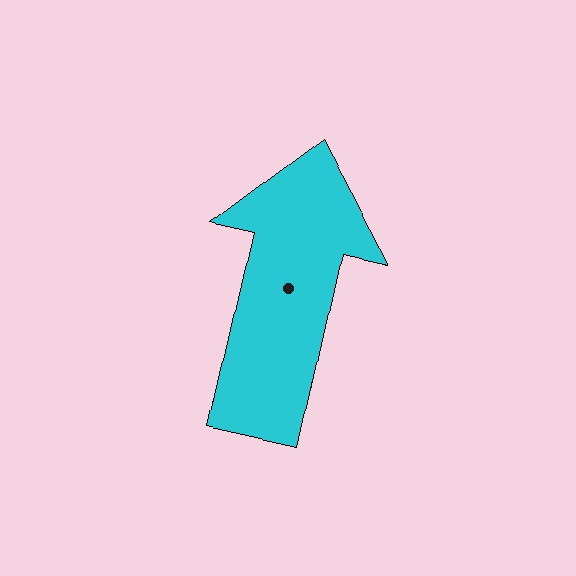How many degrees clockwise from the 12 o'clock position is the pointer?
Approximately 13 degrees.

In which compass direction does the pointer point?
North.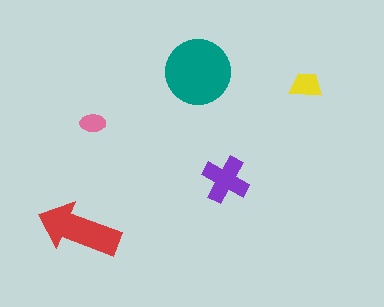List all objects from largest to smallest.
The teal circle, the red arrow, the purple cross, the yellow trapezoid, the pink ellipse.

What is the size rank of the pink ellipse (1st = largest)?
5th.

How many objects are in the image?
There are 5 objects in the image.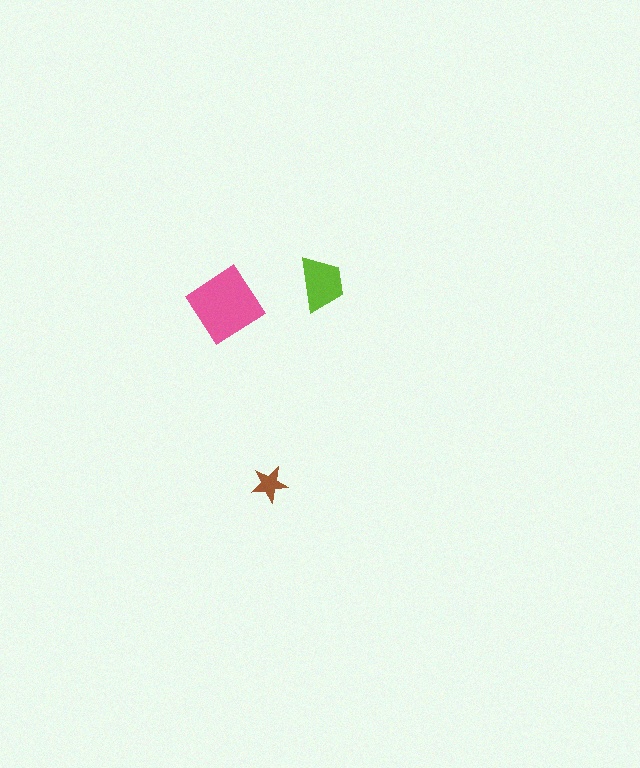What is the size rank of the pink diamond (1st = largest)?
1st.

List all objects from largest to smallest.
The pink diamond, the lime trapezoid, the brown star.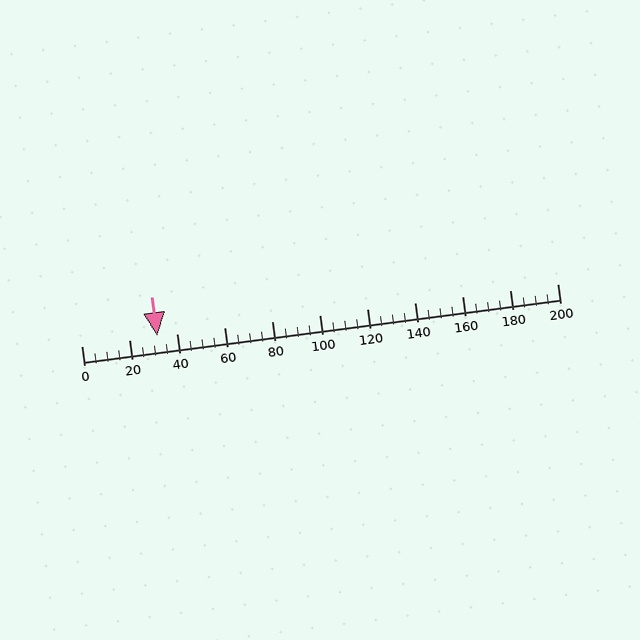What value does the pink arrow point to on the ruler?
The pink arrow points to approximately 32.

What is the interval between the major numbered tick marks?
The major tick marks are spaced 20 units apart.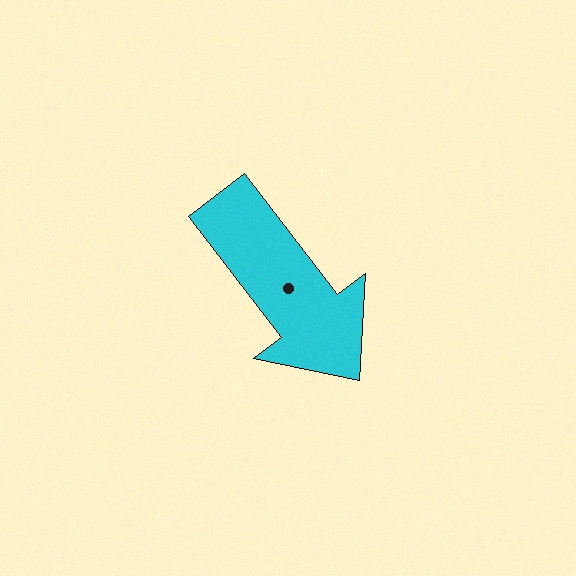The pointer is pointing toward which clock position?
Roughly 5 o'clock.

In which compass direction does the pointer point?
Southeast.